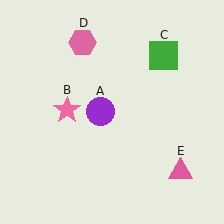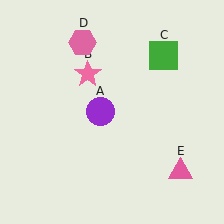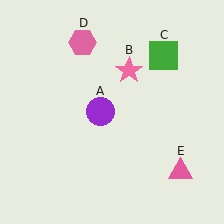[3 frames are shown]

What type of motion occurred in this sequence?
The pink star (object B) rotated clockwise around the center of the scene.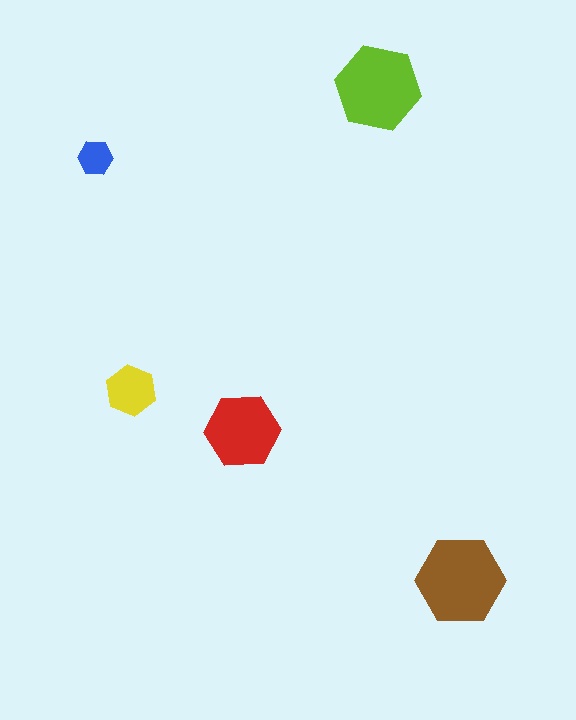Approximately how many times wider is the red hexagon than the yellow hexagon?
About 1.5 times wider.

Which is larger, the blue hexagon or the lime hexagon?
The lime one.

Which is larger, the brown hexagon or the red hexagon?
The brown one.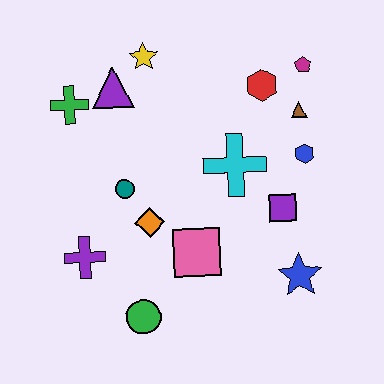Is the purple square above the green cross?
No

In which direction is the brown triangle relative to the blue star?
The brown triangle is above the blue star.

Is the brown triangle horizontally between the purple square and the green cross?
No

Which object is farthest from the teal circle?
The magenta pentagon is farthest from the teal circle.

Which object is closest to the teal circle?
The orange diamond is closest to the teal circle.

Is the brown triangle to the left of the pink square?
No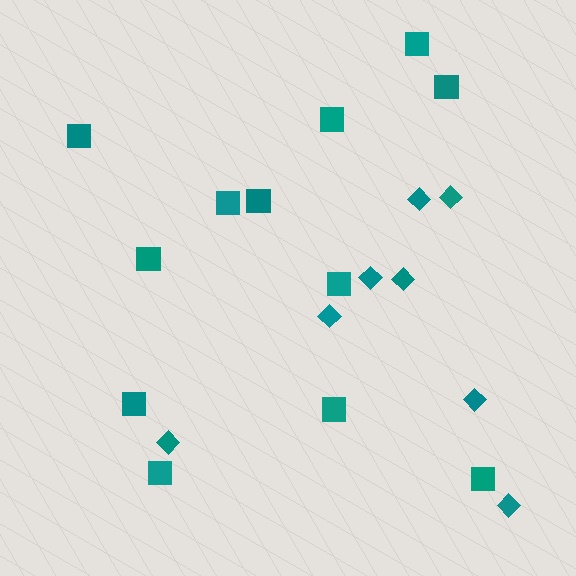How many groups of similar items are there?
There are 2 groups: one group of squares (12) and one group of diamonds (8).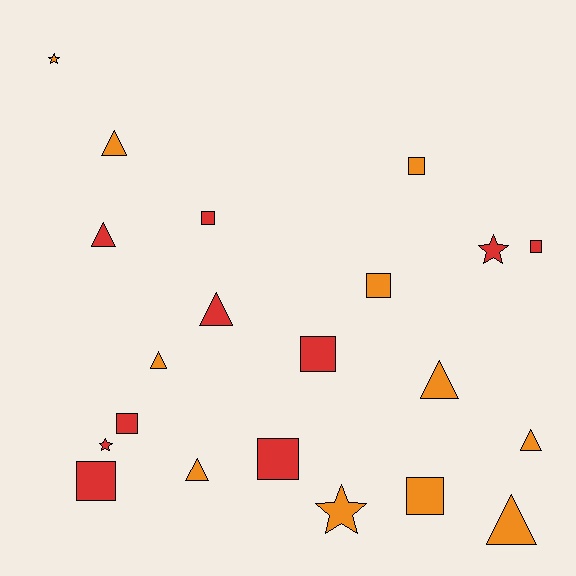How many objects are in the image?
There are 21 objects.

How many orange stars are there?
There are 2 orange stars.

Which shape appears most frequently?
Square, with 9 objects.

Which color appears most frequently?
Orange, with 11 objects.